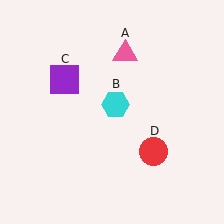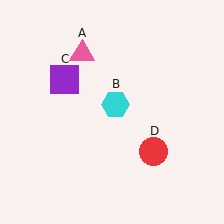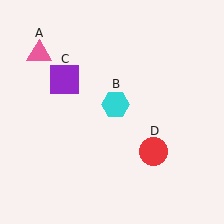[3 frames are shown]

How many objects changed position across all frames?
1 object changed position: pink triangle (object A).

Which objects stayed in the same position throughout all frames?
Cyan hexagon (object B) and purple square (object C) and red circle (object D) remained stationary.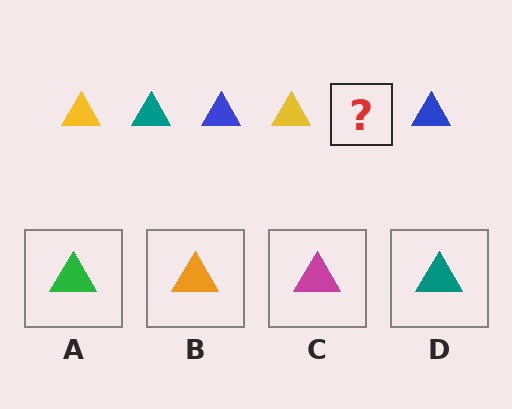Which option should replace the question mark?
Option D.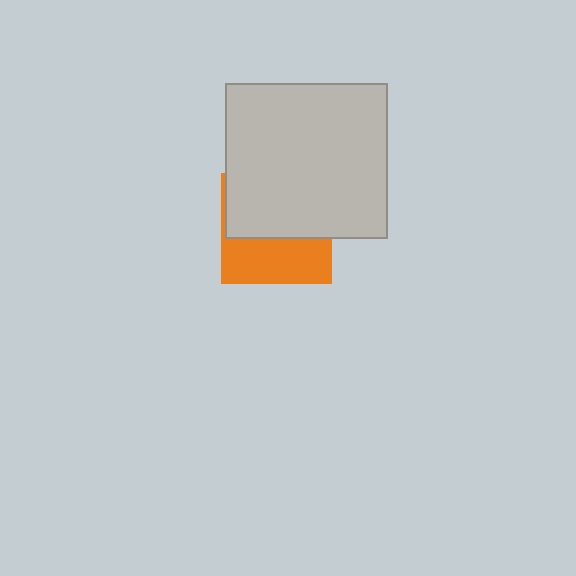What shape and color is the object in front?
The object in front is a light gray rectangle.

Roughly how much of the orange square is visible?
A small part of it is visible (roughly 42%).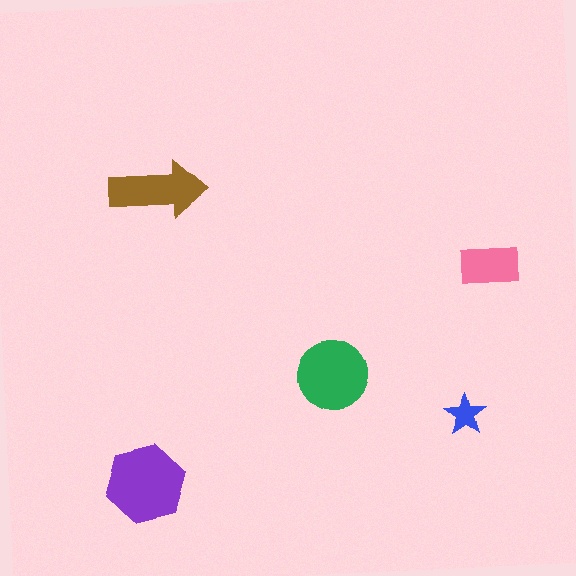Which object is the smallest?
The blue star.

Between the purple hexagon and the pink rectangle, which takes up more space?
The purple hexagon.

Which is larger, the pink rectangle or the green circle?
The green circle.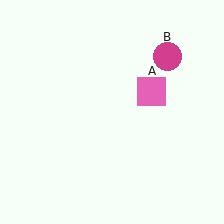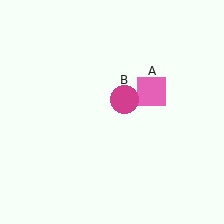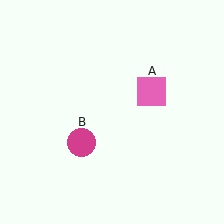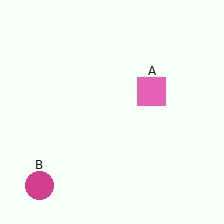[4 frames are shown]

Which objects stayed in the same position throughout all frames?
Pink square (object A) remained stationary.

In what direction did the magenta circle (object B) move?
The magenta circle (object B) moved down and to the left.